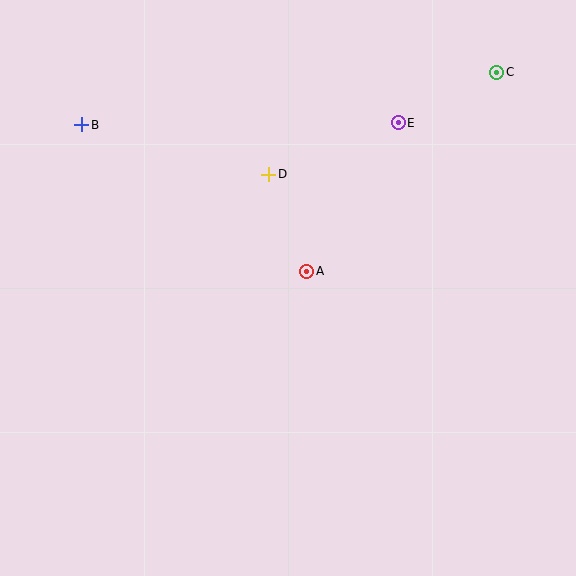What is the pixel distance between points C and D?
The distance between C and D is 250 pixels.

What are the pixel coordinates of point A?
Point A is at (307, 271).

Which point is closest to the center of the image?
Point A at (307, 271) is closest to the center.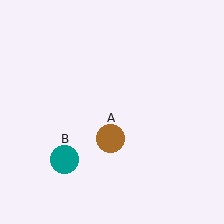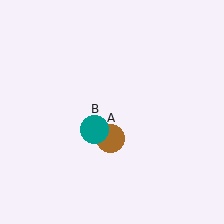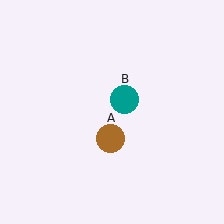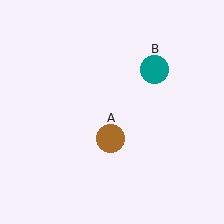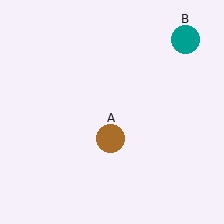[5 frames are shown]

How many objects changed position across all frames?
1 object changed position: teal circle (object B).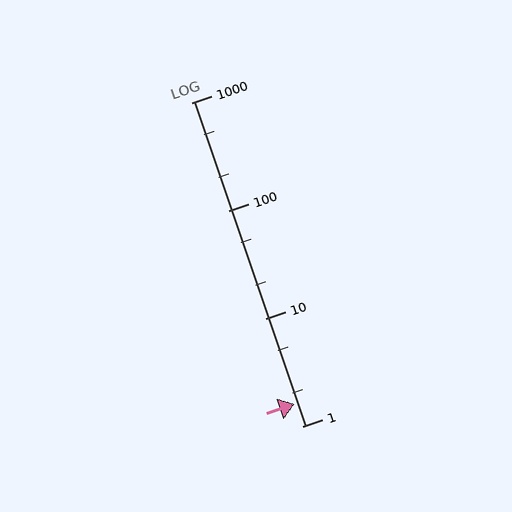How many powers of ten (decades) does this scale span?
The scale spans 3 decades, from 1 to 1000.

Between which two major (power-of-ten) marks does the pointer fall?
The pointer is between 1 and 10.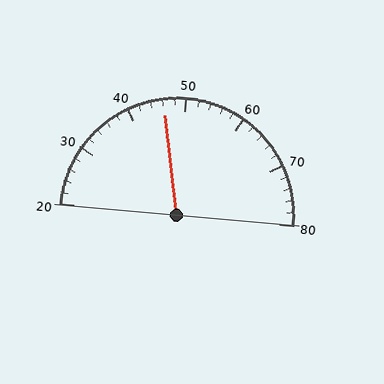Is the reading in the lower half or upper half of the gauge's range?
The reading is in the lower half of the range (20 to 80).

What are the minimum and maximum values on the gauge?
The gauge ranges from 20 to 80.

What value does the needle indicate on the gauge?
The needle indicates approximately 46.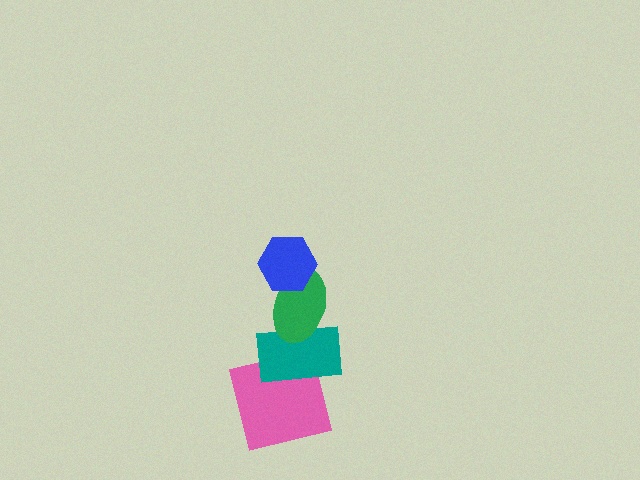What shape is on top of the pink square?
The teal rectangle is on top of the pink square.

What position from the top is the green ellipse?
The green ellipse is 2nd from the top.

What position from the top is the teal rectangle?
The teal rectangle is 3rd from the top.